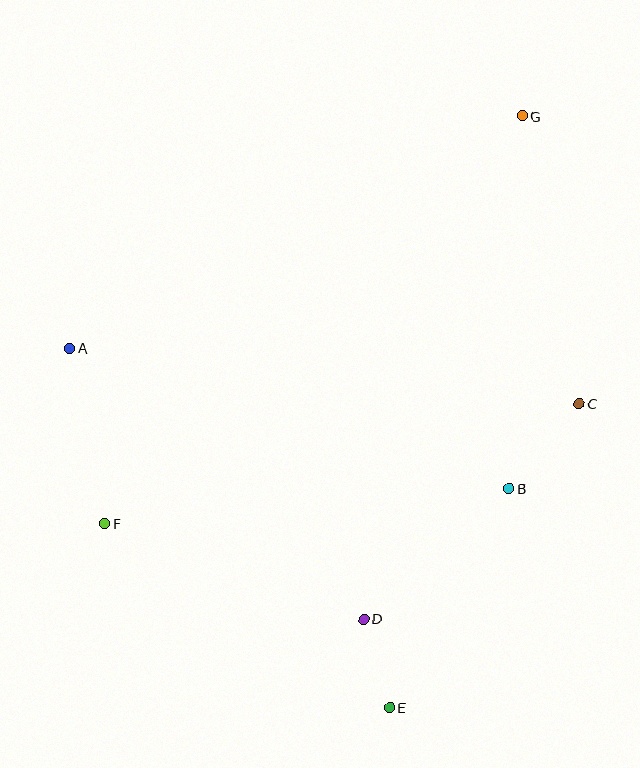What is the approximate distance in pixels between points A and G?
The distance between A and G is approximately 509 pixels.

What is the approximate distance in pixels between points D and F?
The distance between D and F is approximately 276 pixels.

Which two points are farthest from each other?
Points E and G are farthest from each other.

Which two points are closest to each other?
Points D and E are closest to each other.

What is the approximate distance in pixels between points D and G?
The distance between D and G is approximately 528 pixels.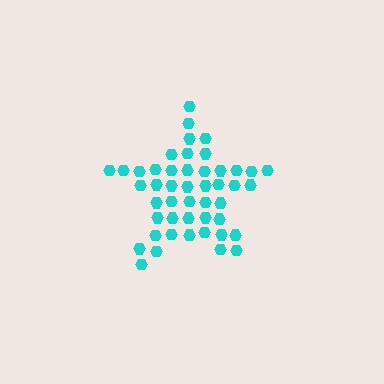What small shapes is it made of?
It is made of small hexagons.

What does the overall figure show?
The overall figure shows a star.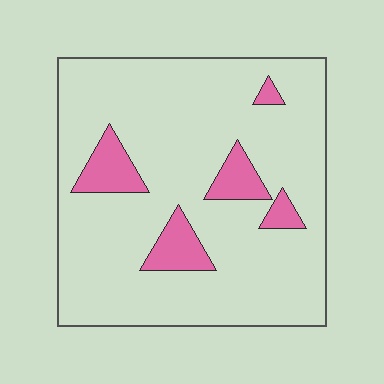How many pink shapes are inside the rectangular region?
5.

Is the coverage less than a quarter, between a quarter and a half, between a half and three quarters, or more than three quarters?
Less than a quarter.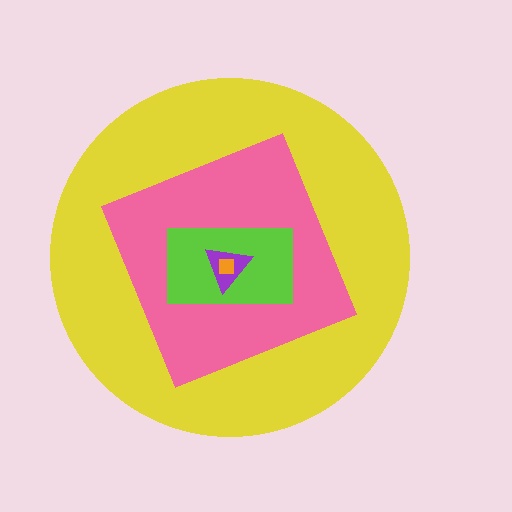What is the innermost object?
The orange square.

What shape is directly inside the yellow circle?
The pink diamond.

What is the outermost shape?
The yellow circle.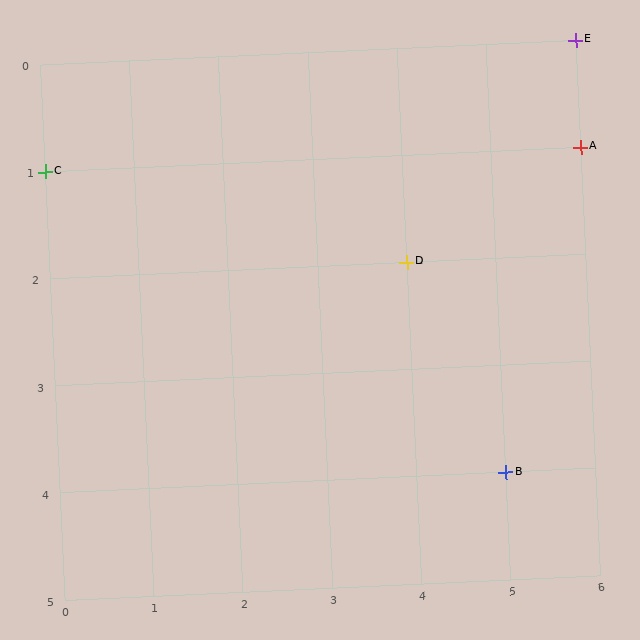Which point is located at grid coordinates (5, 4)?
Point B is at (5, 4).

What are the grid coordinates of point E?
Point E is at grid coordinates (6, 0).